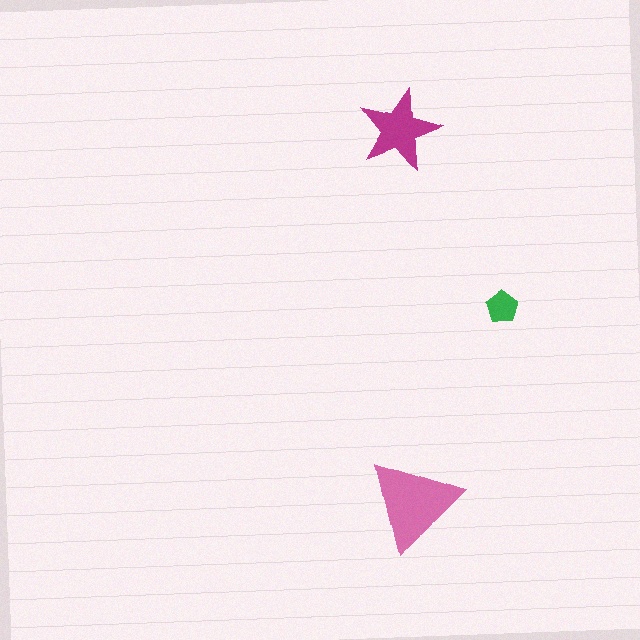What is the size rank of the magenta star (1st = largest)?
2nd.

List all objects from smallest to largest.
The green pentagon, the magenta star, the pink triangle.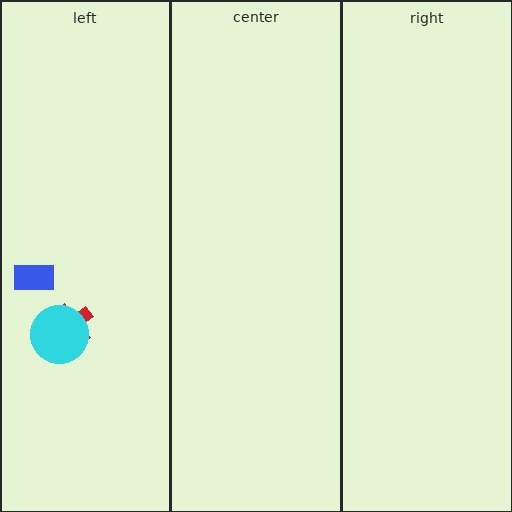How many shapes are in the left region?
3.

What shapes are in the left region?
The red cross, the cyan circle, the blue rectangle.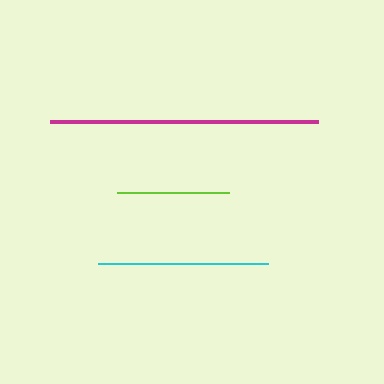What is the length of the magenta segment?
The magenta segment is approximately 268 pixels long.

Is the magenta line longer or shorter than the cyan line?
The magenta line is longer than the cyan line.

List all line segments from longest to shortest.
From longest to shortest: magenta, cyan, lime.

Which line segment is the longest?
The magenta line is the longest at approximately 268 pixels.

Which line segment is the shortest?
The lime line is the shortest at approximately 112 pixels.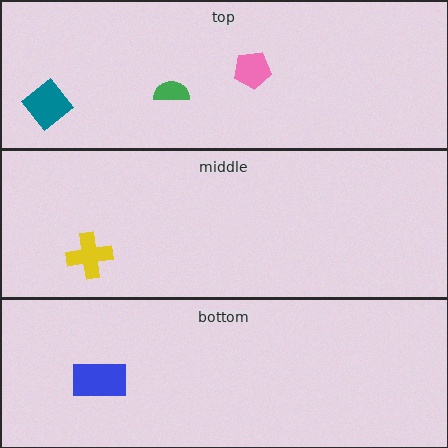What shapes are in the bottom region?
The blue rectangle.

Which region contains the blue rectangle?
The bottom region.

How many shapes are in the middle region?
1.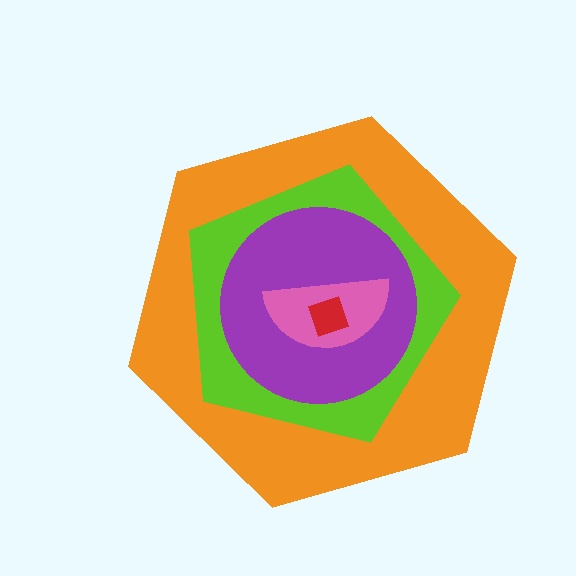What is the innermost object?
The red square.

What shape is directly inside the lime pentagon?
The purple circle.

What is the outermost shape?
The orange hexagon.